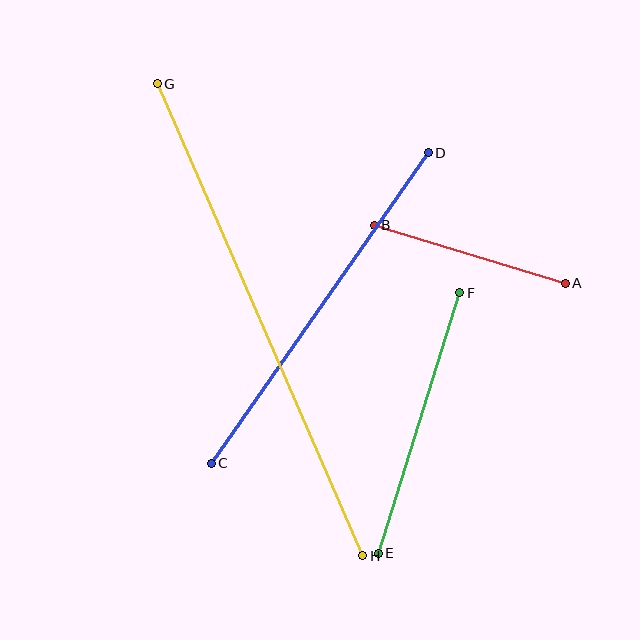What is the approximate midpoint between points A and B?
The midpoint is at approximately (470, 254) pixels.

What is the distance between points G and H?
The distance is approximately 515 pixels.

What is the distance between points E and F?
The distance is approximately 273 pixels.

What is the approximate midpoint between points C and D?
The midpoint is at approximately (320, 308) pixels.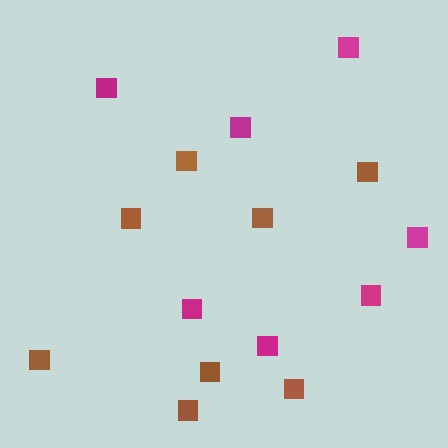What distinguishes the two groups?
There are 2 groups: one group of magenta squares (7) and one group of brown squares (8).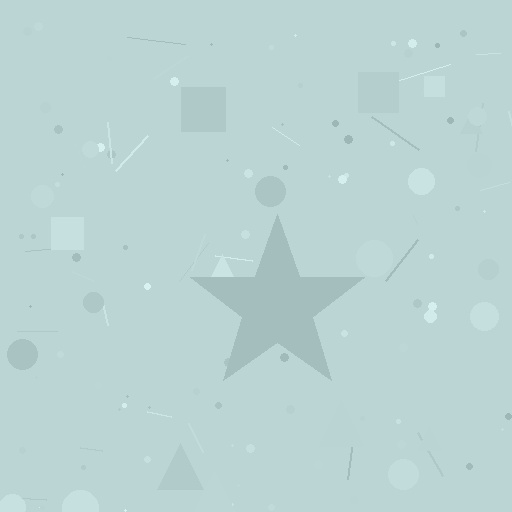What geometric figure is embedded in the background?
A star is embedded in the background.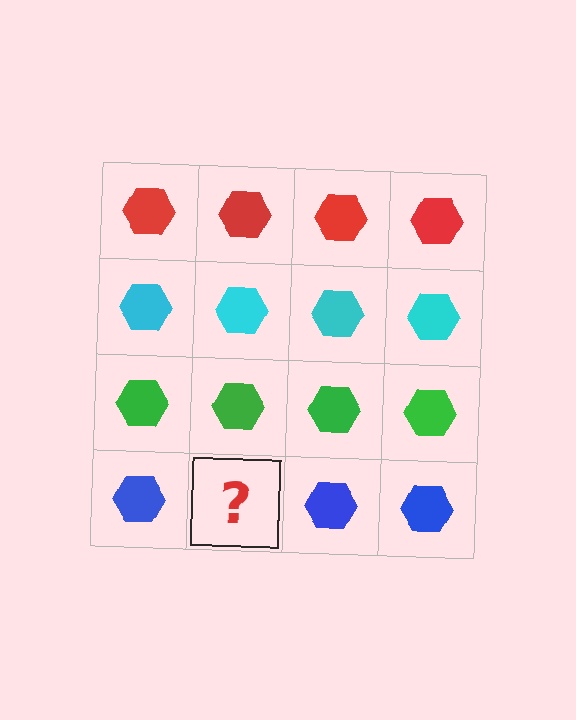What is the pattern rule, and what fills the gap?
The rule is that each row has a consistent color. The gap should be filled with a blue hexagon.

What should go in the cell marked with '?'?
The missing cell should contain a blue hexagon.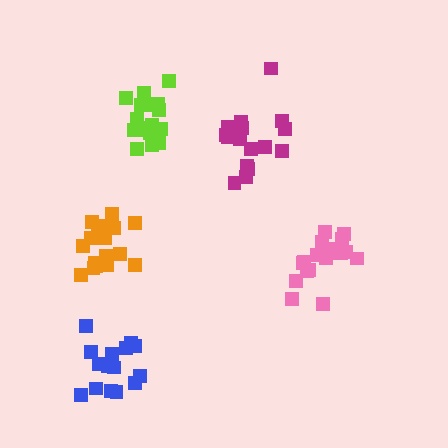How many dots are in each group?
Group 1: 18 dots, Group 2: 15 dots, Group 3: 18 dots, Group 4: 16 dots, Group 5: 17 dots (84 total).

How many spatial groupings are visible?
There are 5 spatial groupings.